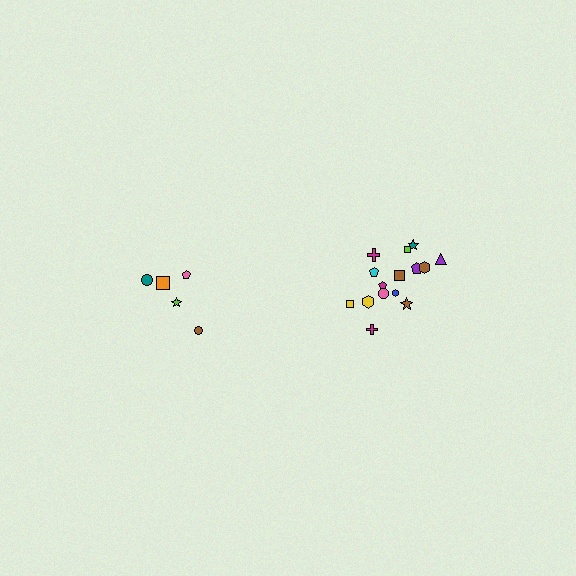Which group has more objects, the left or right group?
The right group.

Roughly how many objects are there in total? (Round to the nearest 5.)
Roughly 20 objects in total.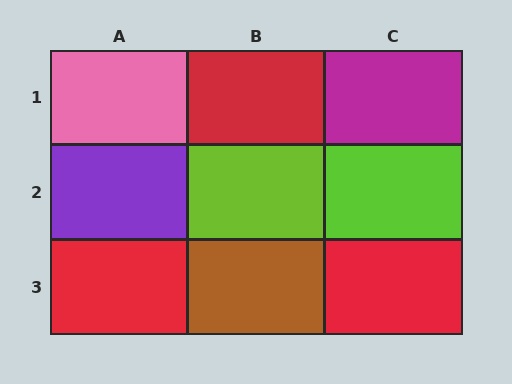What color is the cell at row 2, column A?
Purple.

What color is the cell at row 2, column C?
Lime.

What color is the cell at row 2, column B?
Lime.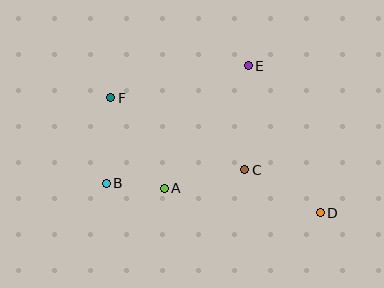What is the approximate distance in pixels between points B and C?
The distance between B and C is approximately 139 pixels.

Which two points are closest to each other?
Points A and B are closest to each other.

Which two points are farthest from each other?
Points D and F are farthest from each other.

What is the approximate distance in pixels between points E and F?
The distance between E and F is approximately 141 pixels.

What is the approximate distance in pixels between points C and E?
The distance between C and E is approximately 104 pixels.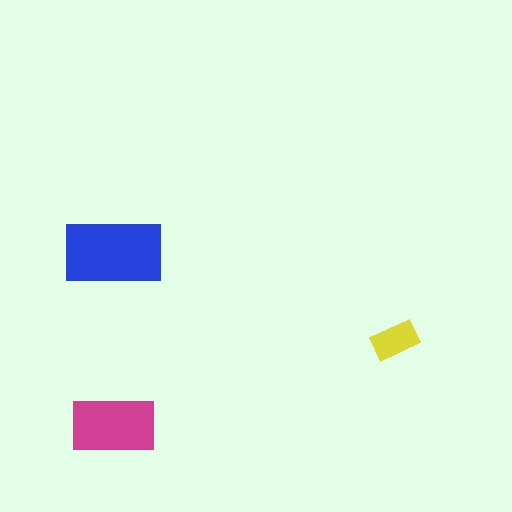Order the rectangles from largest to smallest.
the blue one, the magenta one, the yellow one.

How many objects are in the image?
There are 3 objects in the image.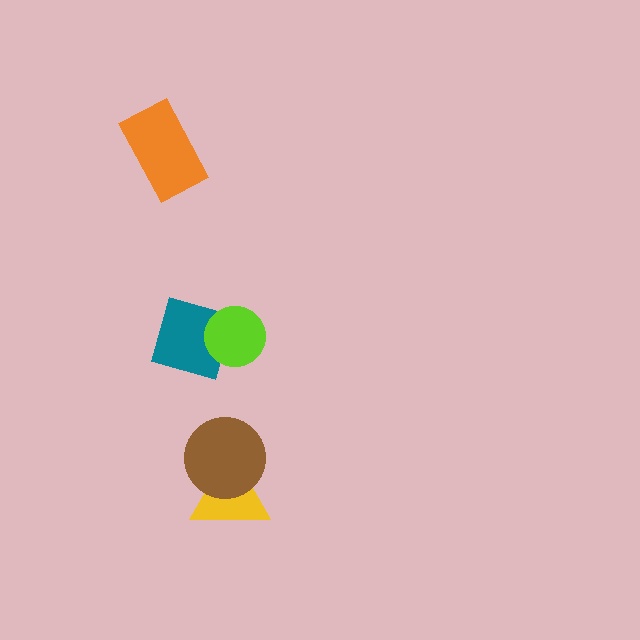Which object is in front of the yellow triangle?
The brown circle is in front of the yellow triangle.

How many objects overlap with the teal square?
1 object overlaps with the teal square.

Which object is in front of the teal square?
The lime circle is in front of the teal square.